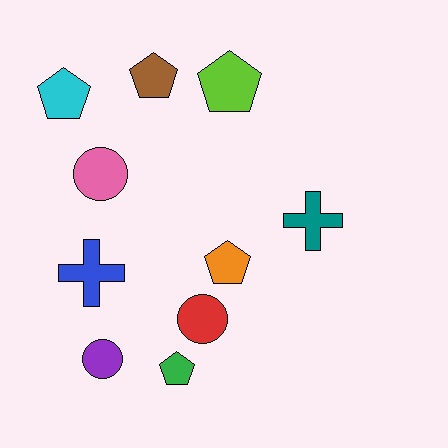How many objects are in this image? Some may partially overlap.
There are 10 objects.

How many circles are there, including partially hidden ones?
There are 3 circles.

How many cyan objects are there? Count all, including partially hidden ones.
There is 1 cyan object.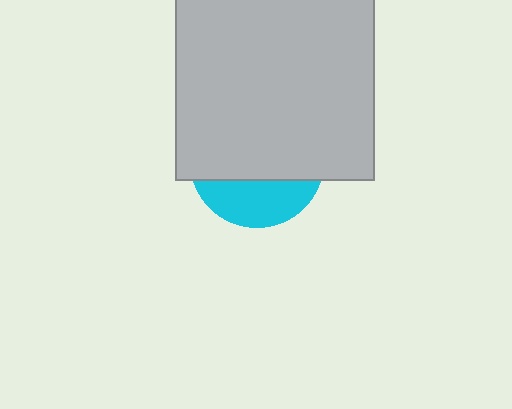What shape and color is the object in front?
The object in front is a light gray square.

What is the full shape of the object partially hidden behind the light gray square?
The partially hidden object is a cyan circle.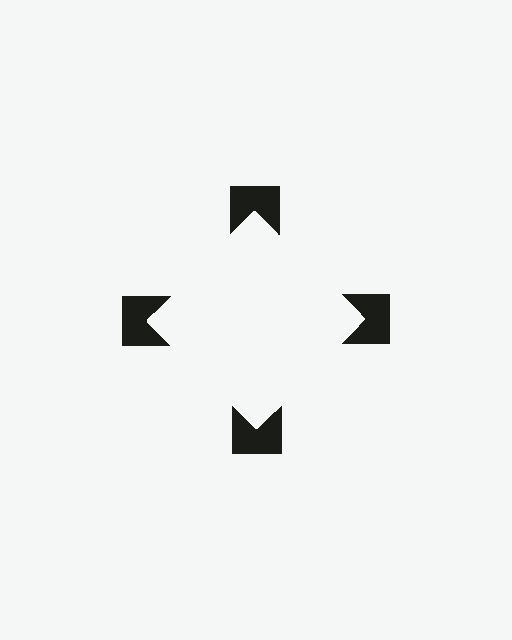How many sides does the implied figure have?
4 sides.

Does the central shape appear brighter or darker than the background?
It typically appears slightly brighter than the background, even though no actual brightness change is drawn.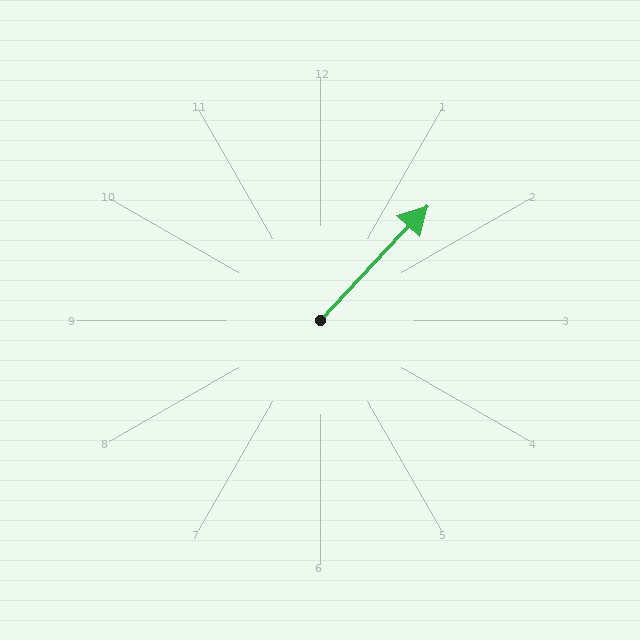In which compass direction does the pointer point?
Northeast.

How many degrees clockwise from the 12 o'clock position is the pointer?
Approximately 43 degrees.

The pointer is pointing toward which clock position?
Roughly 1 o'clock.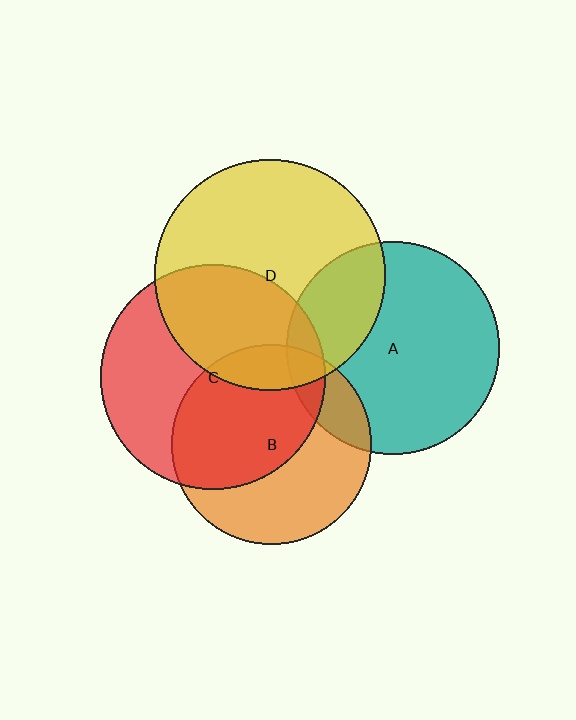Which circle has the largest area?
Circle D (yellow).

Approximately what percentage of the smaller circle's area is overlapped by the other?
Approximately 55%.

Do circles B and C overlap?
Yes.